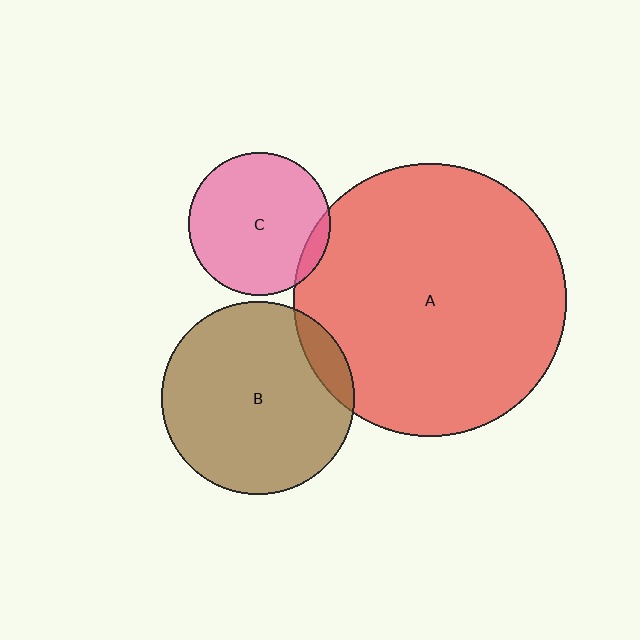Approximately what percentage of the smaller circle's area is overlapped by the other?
Approximately 5%.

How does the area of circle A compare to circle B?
Approximately 2.0 times.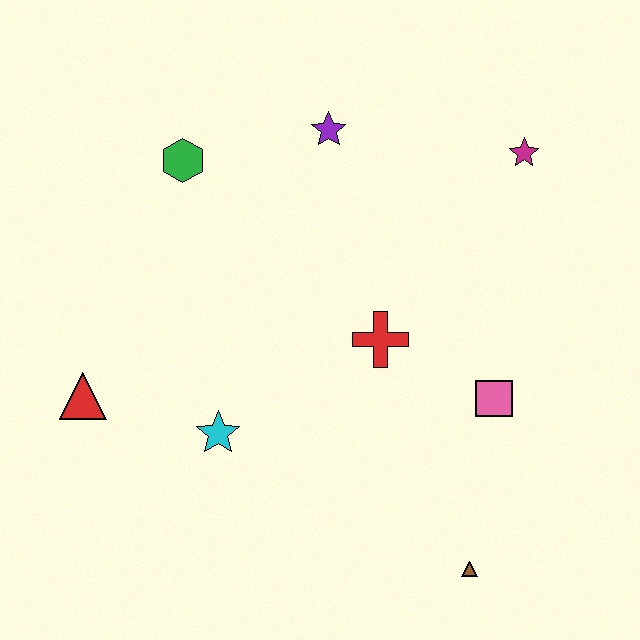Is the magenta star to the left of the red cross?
No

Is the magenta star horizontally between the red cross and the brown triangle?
No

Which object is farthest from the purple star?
The brown triangle is farthest from the purple star.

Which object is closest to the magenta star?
The purple star is closest to the magenta star.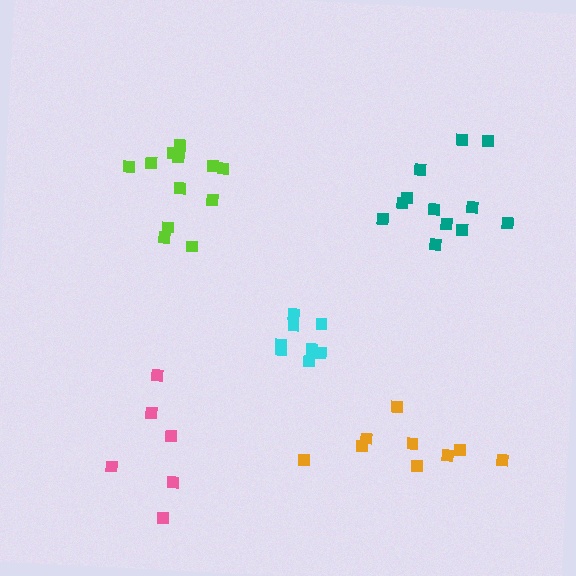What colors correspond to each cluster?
The clusters are colored: cyan, lime, pink, teal, orange.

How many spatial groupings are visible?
There are 5 spatial groupings.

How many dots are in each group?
Group 1: 8 dots, Group 2: 12 dots, Group 3: 6 dots, Group 4: 12 dots, Group 5: 9 dots (47 total).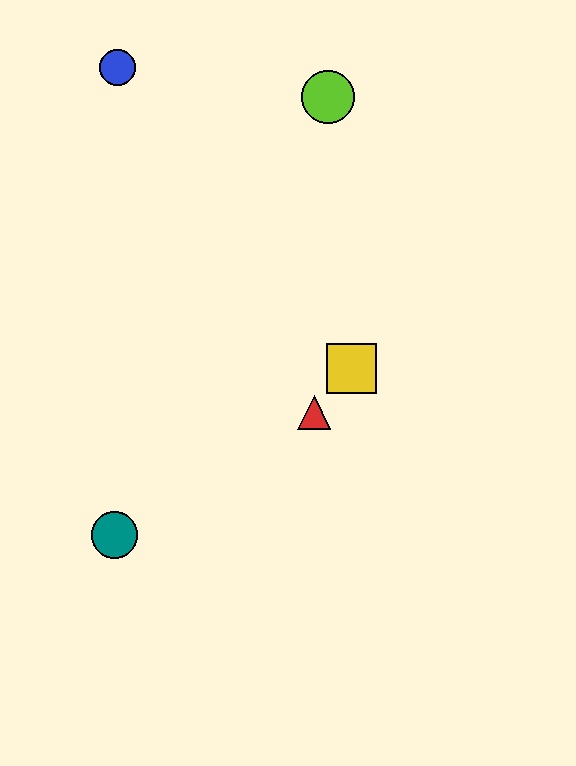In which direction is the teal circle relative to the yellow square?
The teal circle is to the left of the yellow square.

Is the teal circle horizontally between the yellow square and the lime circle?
No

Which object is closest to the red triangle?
The yellow square is closest to the red triangle.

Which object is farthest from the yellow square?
The blue circle is farthest from the yellow square.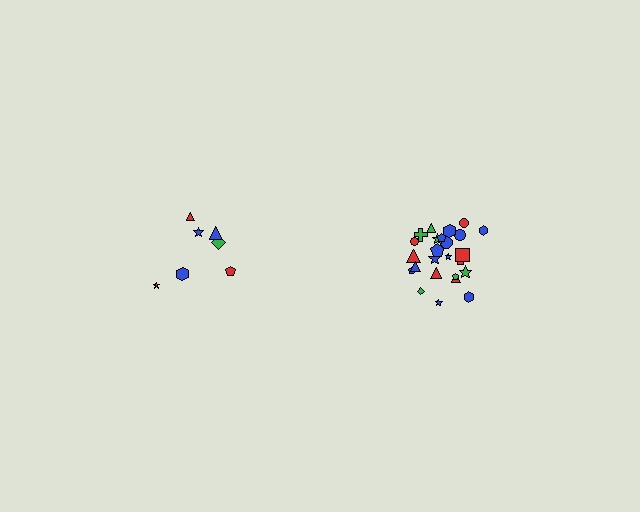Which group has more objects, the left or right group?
The right group.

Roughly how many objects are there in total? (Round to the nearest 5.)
Roughly 30 objects in total.